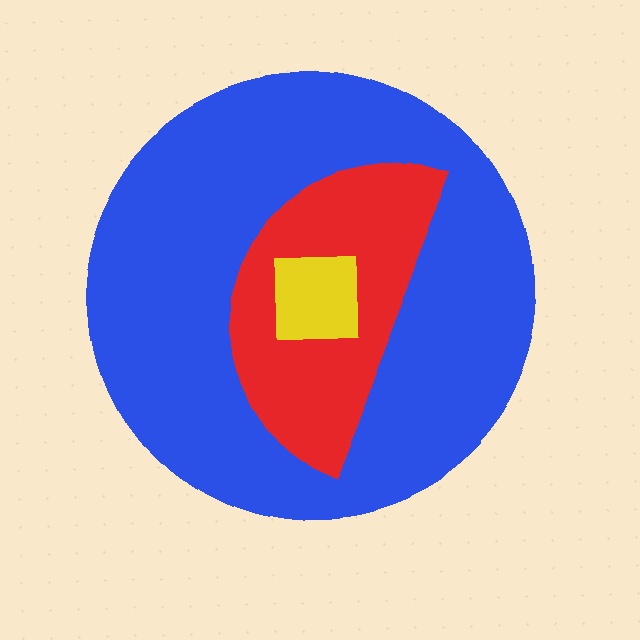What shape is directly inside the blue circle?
The red semicircle.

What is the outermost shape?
The blue circle.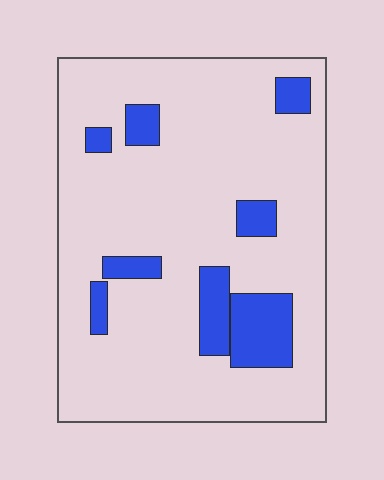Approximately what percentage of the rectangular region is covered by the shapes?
Approximately 15%.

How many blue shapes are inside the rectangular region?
8.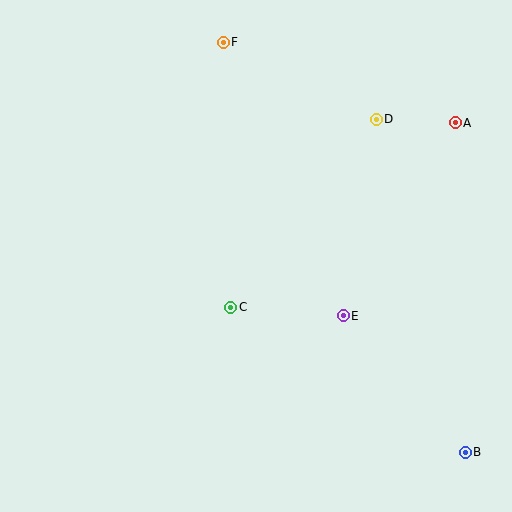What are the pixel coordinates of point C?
Point C is at (231, 307).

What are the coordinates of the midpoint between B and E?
The midpoint between B and E is at (404, 384).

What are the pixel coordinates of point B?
Point B is at (465, 452).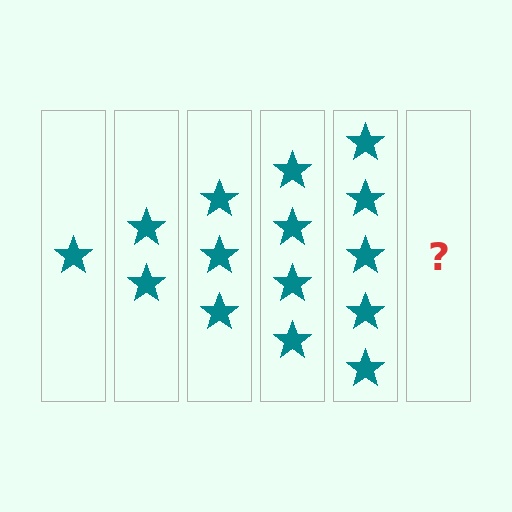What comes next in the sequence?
The next element should be 6 stars.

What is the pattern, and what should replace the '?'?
The pattern is that each step adds one more star. The '?' should be 6 stars.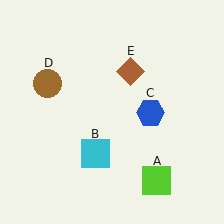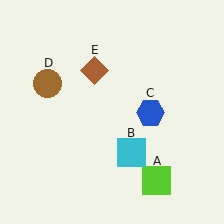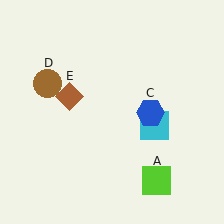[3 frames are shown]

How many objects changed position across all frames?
2 objects changed position: cyan square (object B), brown diamond (object E).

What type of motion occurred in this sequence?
The cyan square (object B), brown diamond (object E) rotated counterclockwise around the center of the scene.